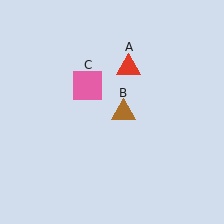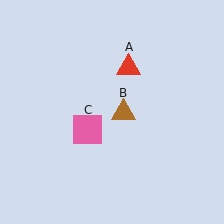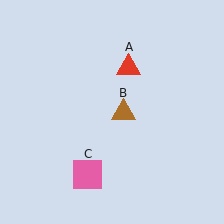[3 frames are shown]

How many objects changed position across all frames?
1 object changed position: pink square (object C).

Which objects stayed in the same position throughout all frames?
Red triangle (object A) and brown triangle (object B) remained stationary.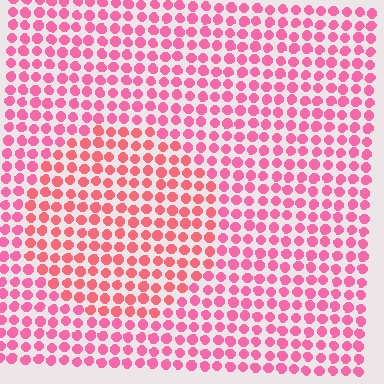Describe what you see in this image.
The image is filled with small pink elements in a uniform arrangement. A circle-shaped region is visible where the elements are tinted to a slightly different hue, forming a subtle color boundary.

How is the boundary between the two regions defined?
The boundary is defined purely by a slight shift in hue (about 20 degrees). Spacing, size, and orientation are identical on both sides.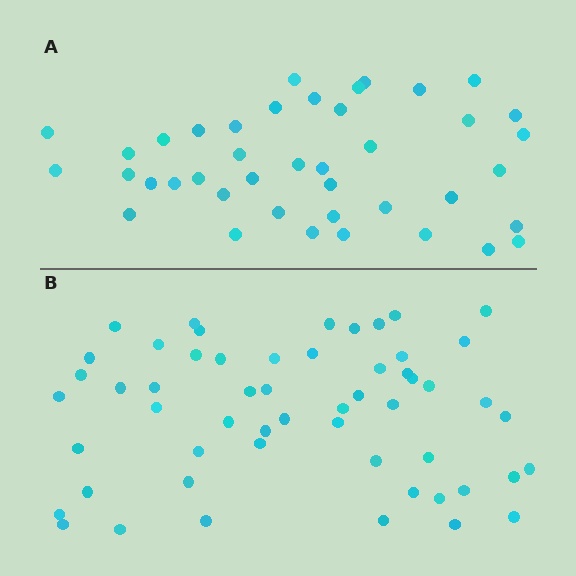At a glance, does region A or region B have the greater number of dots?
Region B (the bottom region) has more dots.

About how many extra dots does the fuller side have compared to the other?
Region B has approximately 15 more dots than region A.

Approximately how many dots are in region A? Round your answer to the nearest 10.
About 40 dots. (The exact count is 41, which rounds to 40.)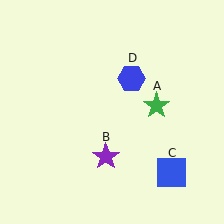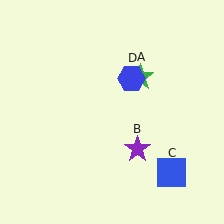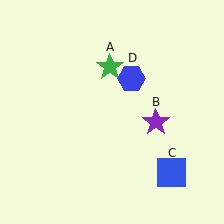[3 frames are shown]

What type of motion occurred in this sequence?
The green star (object A), purple star (object B) rotated counterclockwise around the center of the scene.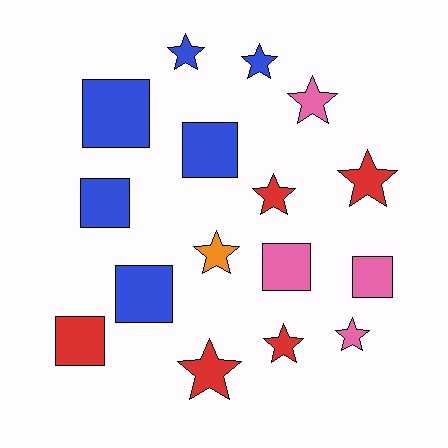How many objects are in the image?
There are 16 objects.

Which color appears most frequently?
Blue, with 6 objects.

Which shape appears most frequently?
Star, with 9 objects.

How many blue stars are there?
There are 2 blue stars.